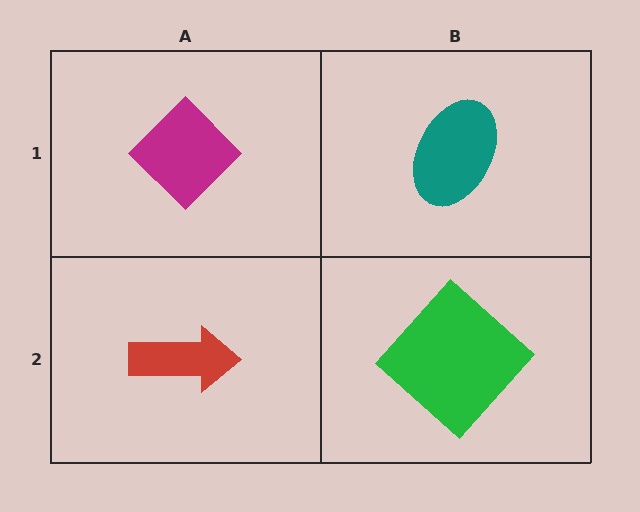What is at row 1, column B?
A teal ellipse.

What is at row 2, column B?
A green diamond.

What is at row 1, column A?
A magenta diamond.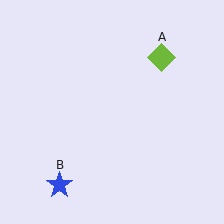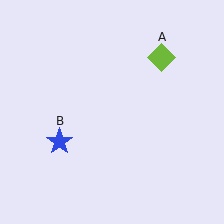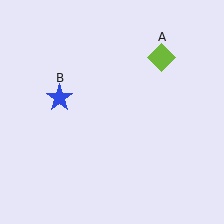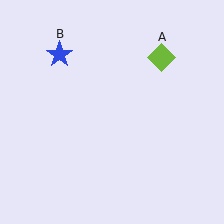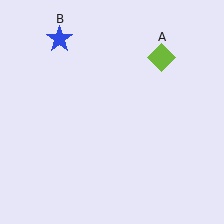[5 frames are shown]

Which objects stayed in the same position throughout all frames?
Lime diamond (object A) remained stationary.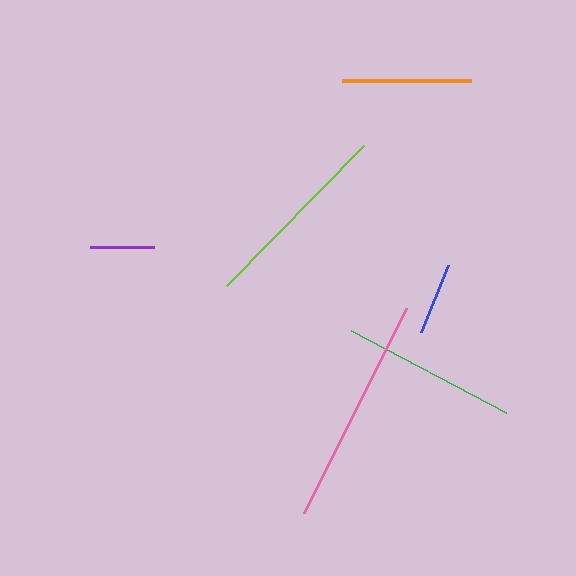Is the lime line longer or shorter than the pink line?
The pink line is longer than the lime line.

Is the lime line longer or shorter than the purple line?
The lime line is longer than the purple line.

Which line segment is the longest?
The pink line is the longest at approximately 229 pixels.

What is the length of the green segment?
The green segment is approximately 176 pixels long.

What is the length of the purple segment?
The purple segment is approximately 65 pixels long.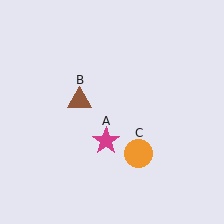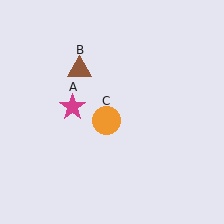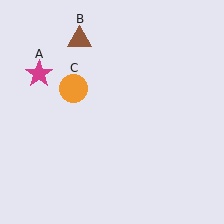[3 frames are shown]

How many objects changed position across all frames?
3 objects changed position: magenta star (object A), brown triangle (object B), orange circle (object C).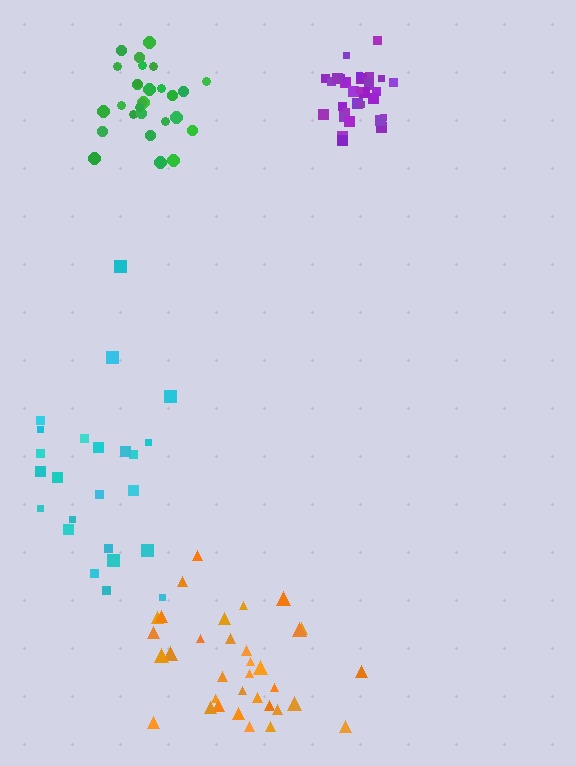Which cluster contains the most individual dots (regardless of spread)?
Orange (34).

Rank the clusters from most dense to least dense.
purple, green, orange, cyan.